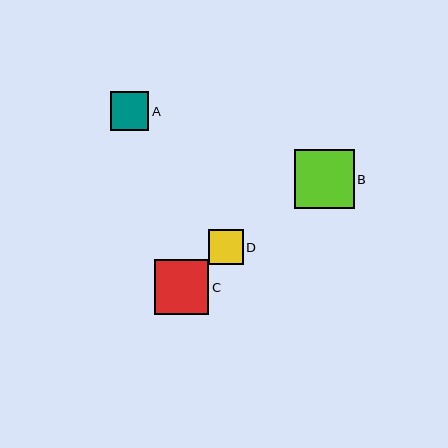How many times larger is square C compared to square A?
Square C is approximately 1.4 times the size of square A.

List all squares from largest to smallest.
From largest to smallest: B, C, A, D.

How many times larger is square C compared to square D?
Square C is approximately 1.5 times the size of square D.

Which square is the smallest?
Square D is the smallest with a size of approximately 35 pixels.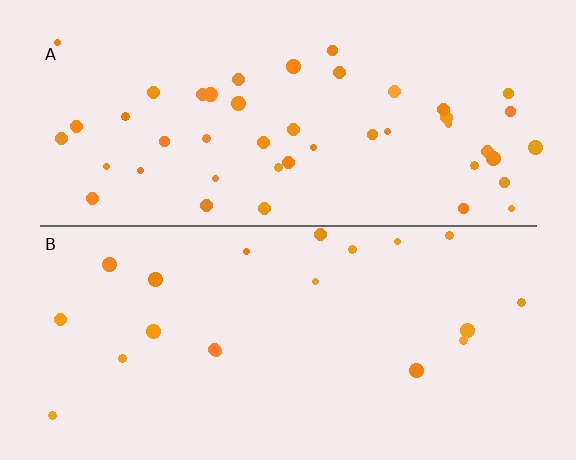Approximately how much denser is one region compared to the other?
Approximately 2.5× — region A over region B.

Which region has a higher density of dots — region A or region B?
A (the top).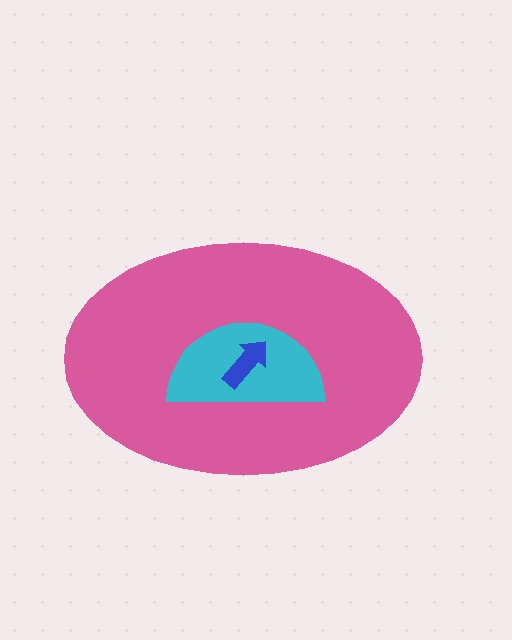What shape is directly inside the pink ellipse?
The cyan semicircle.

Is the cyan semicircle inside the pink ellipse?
Yes.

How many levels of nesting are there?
3.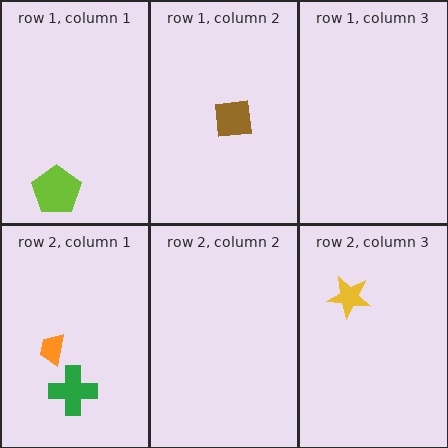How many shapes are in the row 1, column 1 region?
1.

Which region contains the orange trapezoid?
The row 2, column 1 region.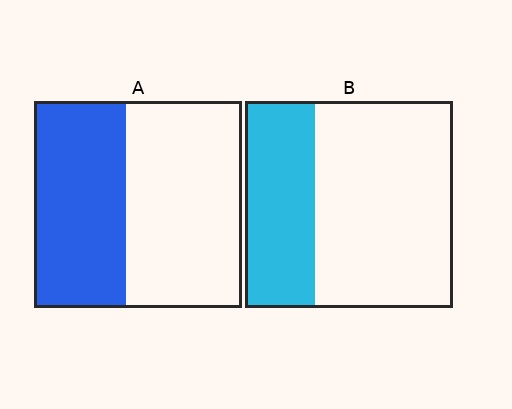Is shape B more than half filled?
No.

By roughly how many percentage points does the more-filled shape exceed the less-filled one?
By roughly 10 percentage points (A over B).